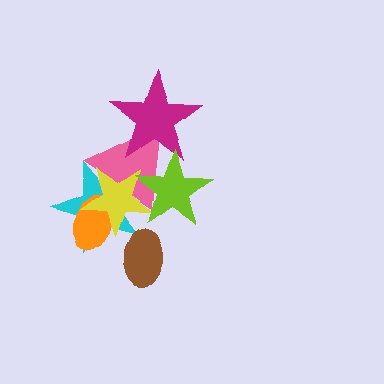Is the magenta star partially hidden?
Yes, it is partially covered by another shape.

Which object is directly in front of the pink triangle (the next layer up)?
The magenta star is directly in front of the pink triangle.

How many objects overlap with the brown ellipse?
1 object overlaps with the brown ellipse.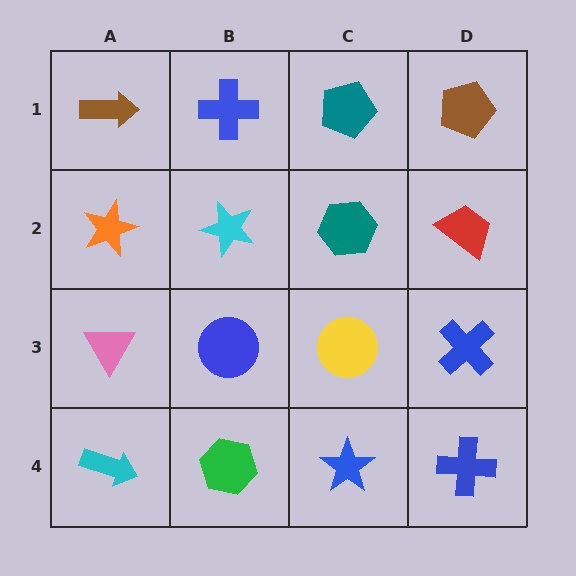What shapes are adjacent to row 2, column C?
A teal pentagon (row 1, column C), a yellow circle (row 3, column C), a cyan star (row 2, column B), a red trapezoid (row 2, column D).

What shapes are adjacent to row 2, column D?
A brown pentagon (row 1, column D), a blue cross (row 3, column D), a teal hexagon (row 2, column C).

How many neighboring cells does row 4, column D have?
2.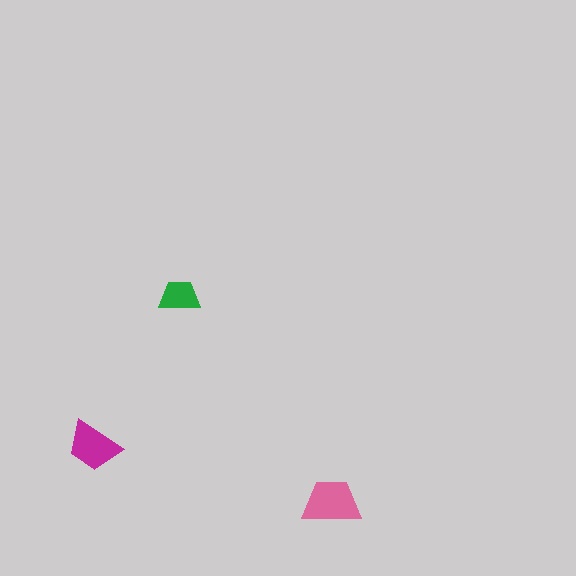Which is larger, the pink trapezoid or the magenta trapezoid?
The pink one.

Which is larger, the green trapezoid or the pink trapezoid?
The pink one.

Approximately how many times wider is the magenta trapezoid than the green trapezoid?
About 1.5 times wider.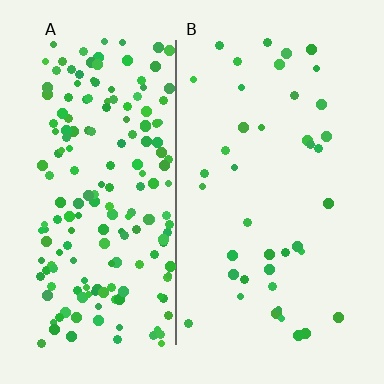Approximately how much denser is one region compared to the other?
Approximately 4.7× — region A over region B.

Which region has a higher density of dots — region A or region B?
A (the left).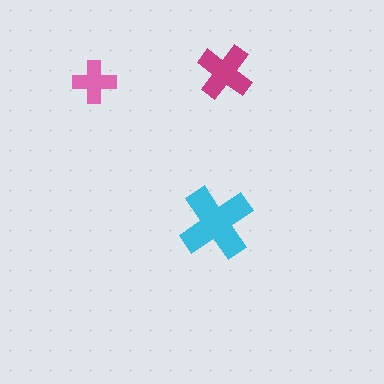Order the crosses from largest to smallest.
the cyan one, the magenta one, the pink one.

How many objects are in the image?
There are 3 objects in the image.